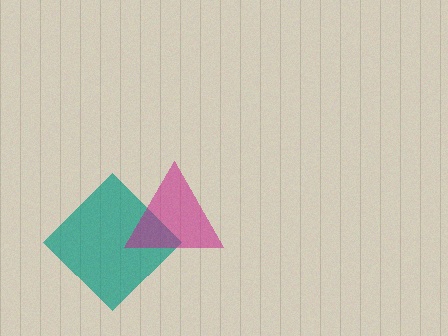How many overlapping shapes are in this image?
There are 2 overlapping shapes in the image.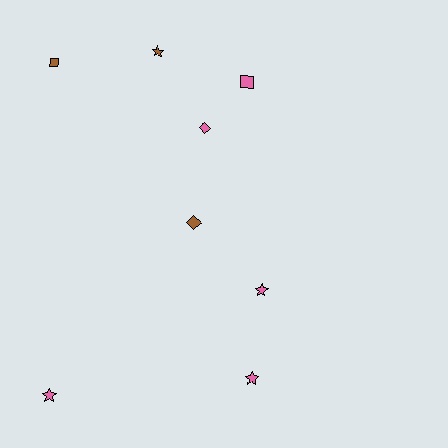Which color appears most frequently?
Pink, with 5 objects.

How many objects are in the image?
There are 8 objects.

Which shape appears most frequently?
Star, with 4 objects.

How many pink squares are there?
There is 1 pink square.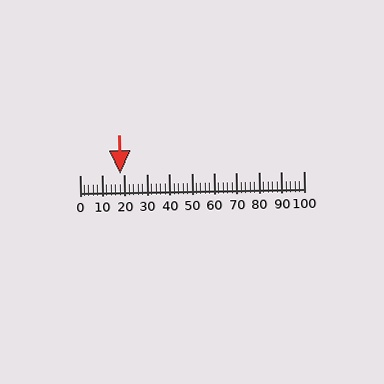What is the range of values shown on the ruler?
The ruler shows values from 0 to 100.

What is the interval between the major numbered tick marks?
The major tick marks are spaced 10 units apart.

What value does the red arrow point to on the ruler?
The red arrow points to approximately 18.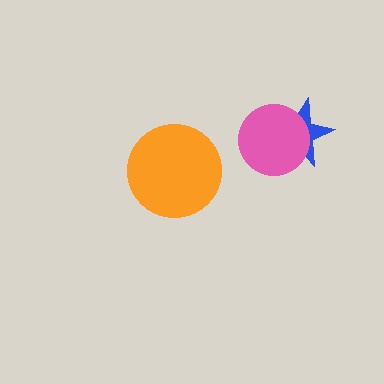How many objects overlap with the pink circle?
1 object overlaps with the pink circle.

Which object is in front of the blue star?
The pink circle is in front of the blue star.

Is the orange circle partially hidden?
No, no other shape covers it.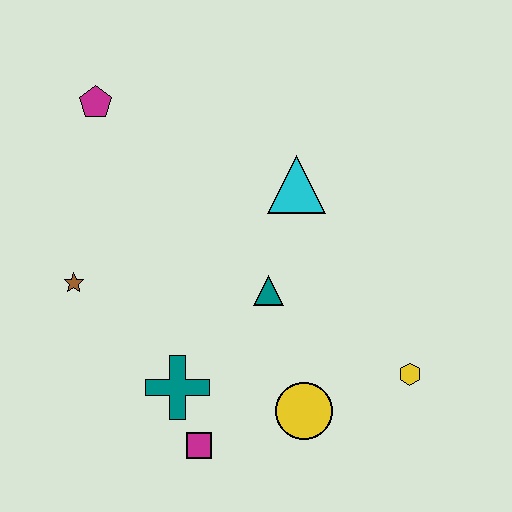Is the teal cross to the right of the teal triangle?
No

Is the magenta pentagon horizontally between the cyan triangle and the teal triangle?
No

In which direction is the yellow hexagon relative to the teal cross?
The yellow hexagon is to the right of the teal cross.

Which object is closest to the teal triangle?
The cyan triangle is closest to the teal triangle.